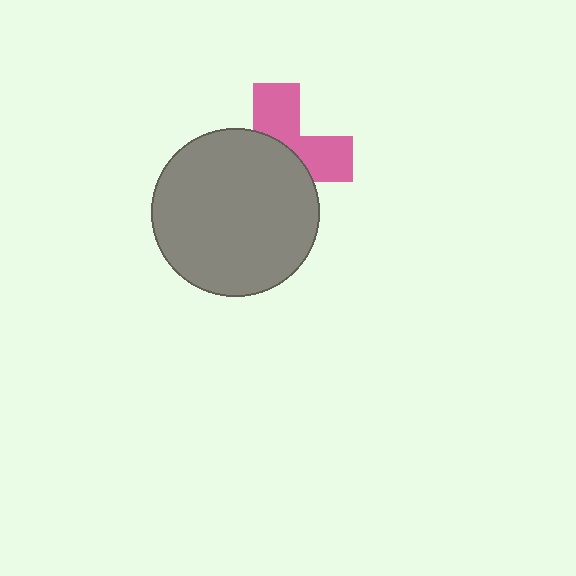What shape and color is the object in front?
The object in front is a gray circle.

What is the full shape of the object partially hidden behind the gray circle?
The partially hidden object is a pink cross.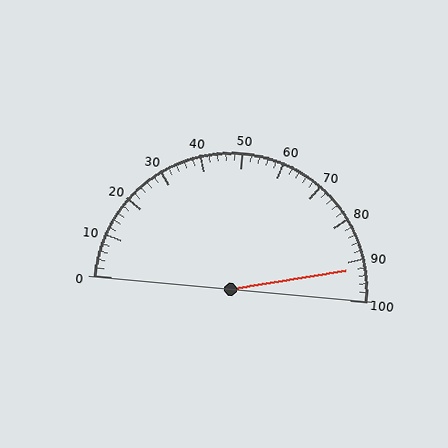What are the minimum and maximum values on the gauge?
The gauge ranges from 0 to 100.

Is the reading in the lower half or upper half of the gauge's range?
The reading is in the upper half of the range (0 to 100).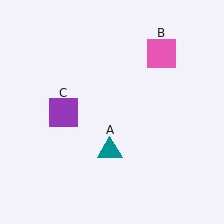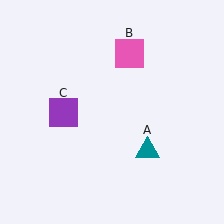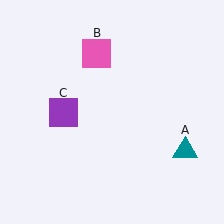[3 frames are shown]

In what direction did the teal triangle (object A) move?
The teal triangle (object A) moved right.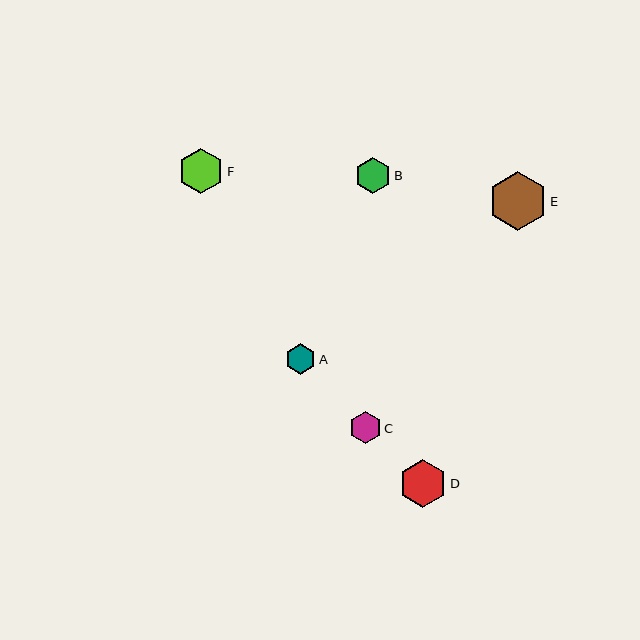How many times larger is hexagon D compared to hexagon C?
Hexagon D is approximately 1.5 times the size of hexagon C.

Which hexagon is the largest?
Hexagon E is the largest with a size of approximately 59 pixels.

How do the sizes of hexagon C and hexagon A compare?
Hexagon C and hexagon A are approximately the same size.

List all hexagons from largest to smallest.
From largest to smallest: E, D, F, B, C, A.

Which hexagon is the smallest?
Hexagon A is the smallest with a size of approximately 30 pixels.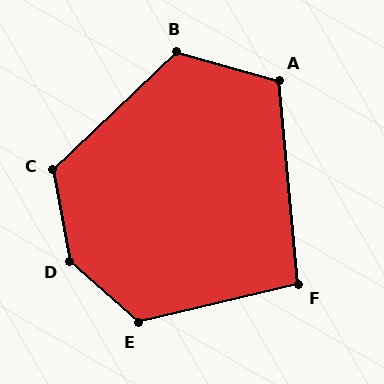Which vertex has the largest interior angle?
D, at approximately 142 degrees.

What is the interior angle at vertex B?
Approximately 120 degrees (obtuse).